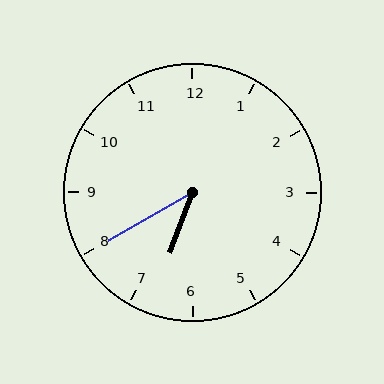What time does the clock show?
6:40.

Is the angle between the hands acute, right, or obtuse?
It is acute.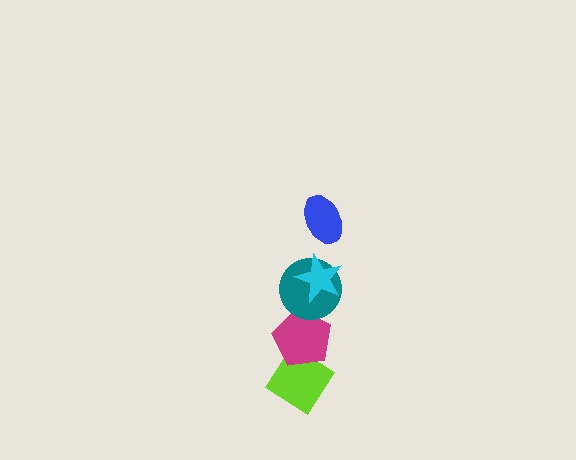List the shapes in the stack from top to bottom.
From top to bottom: the blue ellipse, the cyan star, the teal circle, the magenta pentagon, the lime diamond.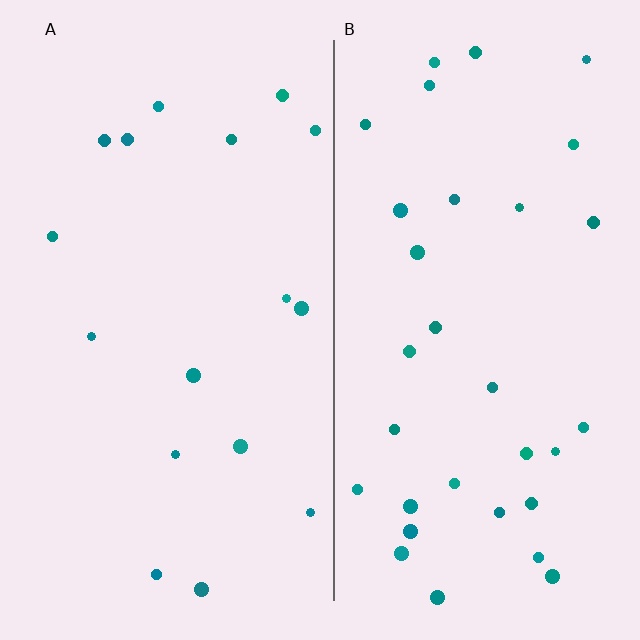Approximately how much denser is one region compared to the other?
Approximately 1.9× — region B over region A.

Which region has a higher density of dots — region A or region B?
B (the right).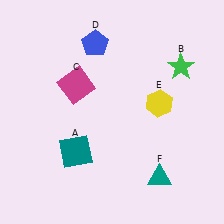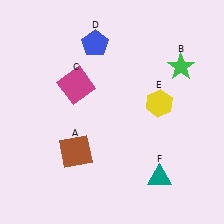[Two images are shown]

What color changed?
The square (A) changed from teal in Image 1 to brown in Image 2.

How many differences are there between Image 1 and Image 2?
There is 1 difference between the two images.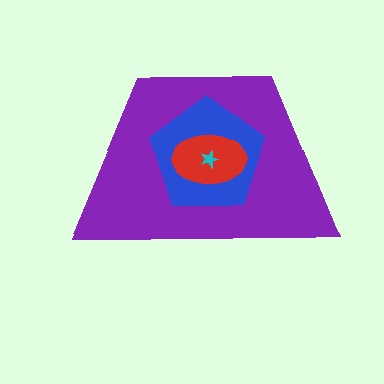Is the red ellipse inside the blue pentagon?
Yes.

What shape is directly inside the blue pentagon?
The red ellipse.